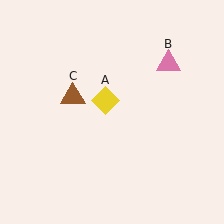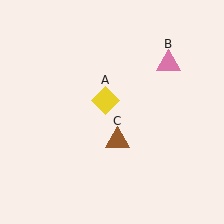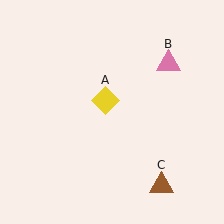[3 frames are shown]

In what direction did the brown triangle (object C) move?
The brown triangle (object C) moved down and to the right.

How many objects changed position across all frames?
1 object changed position: brown triangle (object C).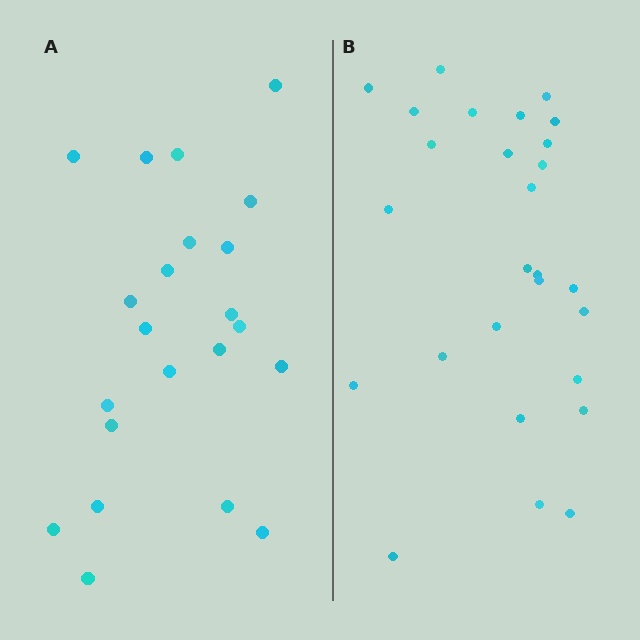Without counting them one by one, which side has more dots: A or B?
Region B (the right region) has more dots.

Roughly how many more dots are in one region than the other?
Region B has about 5 more dots than region A.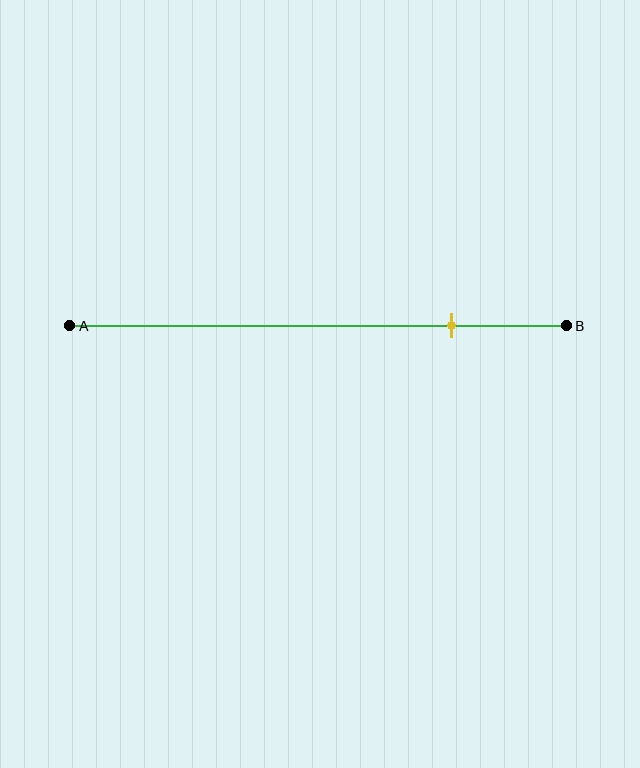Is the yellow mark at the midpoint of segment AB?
No, the mark is at about 75% from A, not at the 50% midpoint.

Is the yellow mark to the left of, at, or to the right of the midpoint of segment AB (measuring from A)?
The yellow mark is to the right of the midpoint of segment AB.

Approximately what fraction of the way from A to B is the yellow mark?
The yellow mark is approximately 75% of the way from A to B.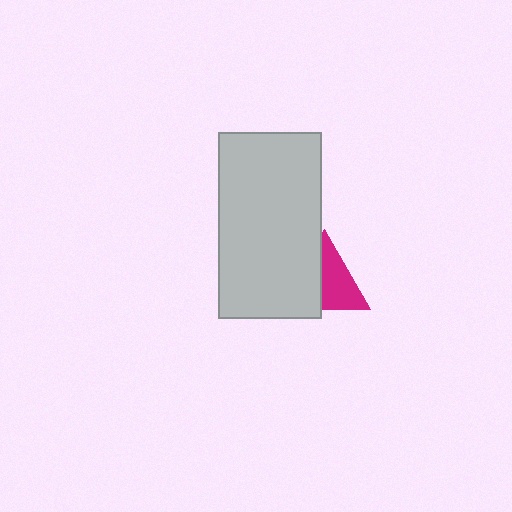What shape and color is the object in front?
The object in front is a light gray rectangle.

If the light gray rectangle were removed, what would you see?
You would see the complete magenta triangle.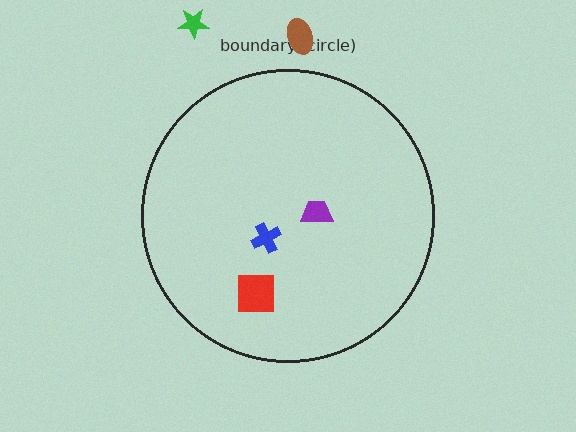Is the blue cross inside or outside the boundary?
Inside.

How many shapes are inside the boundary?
3 inside, 2 outside.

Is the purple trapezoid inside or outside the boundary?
Inside.